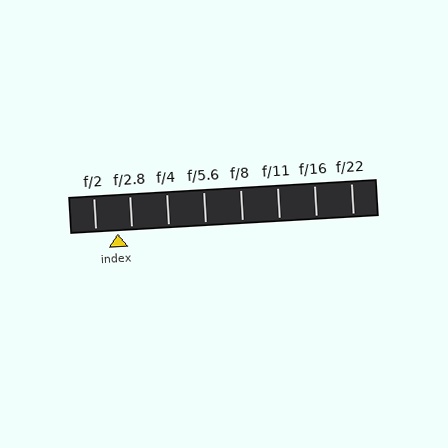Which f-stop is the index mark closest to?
The index mark is closest to f/2.8.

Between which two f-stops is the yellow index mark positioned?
The index mark is between f/2 and f/2.8.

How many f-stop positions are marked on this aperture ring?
There are 8 f-stop positions marked.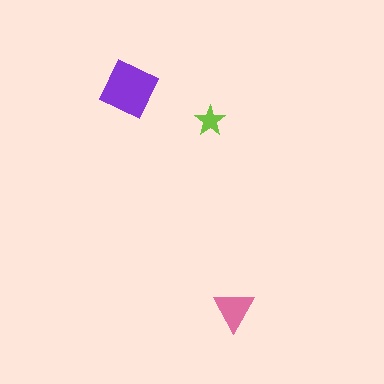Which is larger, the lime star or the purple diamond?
The purple diamond.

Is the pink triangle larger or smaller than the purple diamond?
Smaller.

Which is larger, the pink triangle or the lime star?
The pink triangle.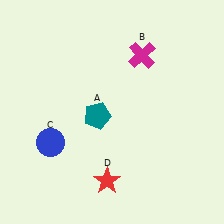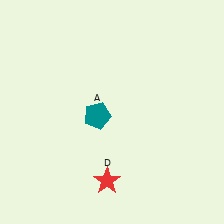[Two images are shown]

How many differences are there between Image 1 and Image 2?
There are 2 differences between the two images.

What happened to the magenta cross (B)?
The magenta cross (B) was removed in Image 2. It was in the top-right area of Image 1.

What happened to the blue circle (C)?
The blue circle (C) was removed in Image 2. It was in the bottom-left area of Image 1.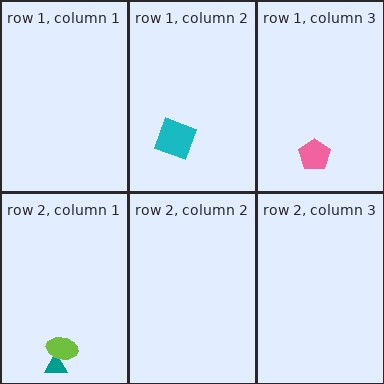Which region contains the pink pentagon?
The row 1, column 3 region.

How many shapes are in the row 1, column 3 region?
1.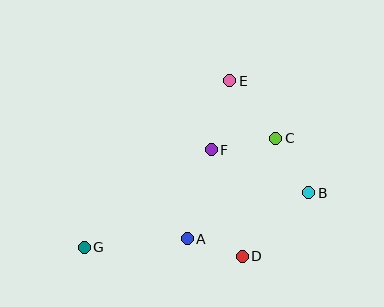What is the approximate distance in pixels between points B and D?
The distance between B and D is approximately 92 pixels.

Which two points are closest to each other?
Points A and D are closest to each other.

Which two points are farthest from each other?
Points B and G are farthest from each other.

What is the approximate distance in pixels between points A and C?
The distance between A and C is approximately 134 pixels.